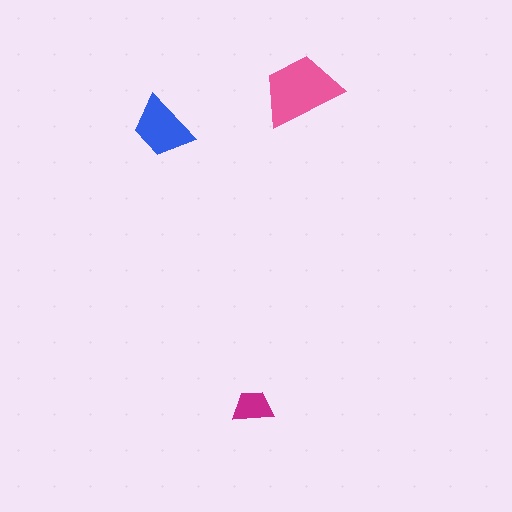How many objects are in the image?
There are 3 objects in the image.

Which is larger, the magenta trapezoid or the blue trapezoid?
The blue one.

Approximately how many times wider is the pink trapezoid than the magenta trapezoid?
About 2 times wider.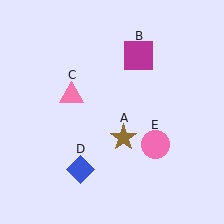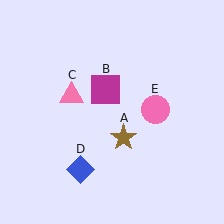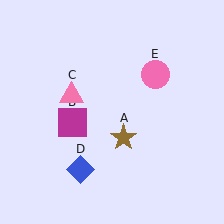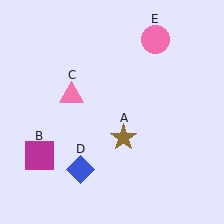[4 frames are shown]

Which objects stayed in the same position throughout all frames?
Brown star (object A) and pink triangle (object C) and blue diamond (object D) remained stationary.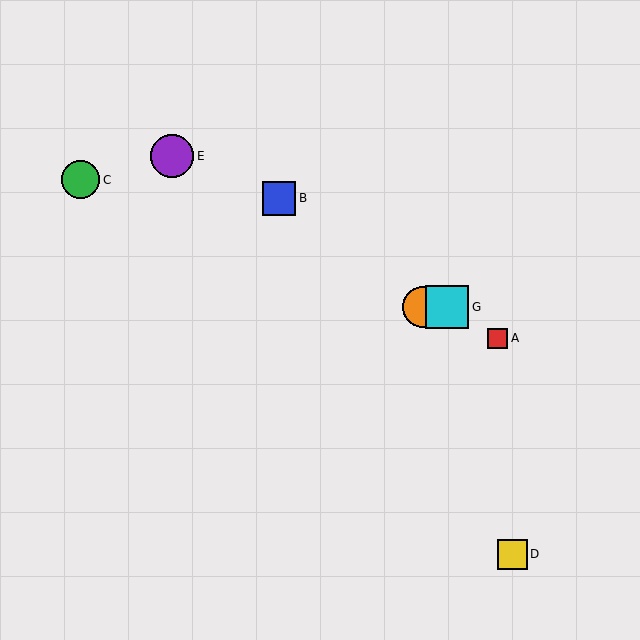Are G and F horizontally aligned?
Yes, both are at y≈307.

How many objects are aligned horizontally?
2 objects (F, G) are aligned horizontally.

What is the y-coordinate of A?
Object A is at y≈338.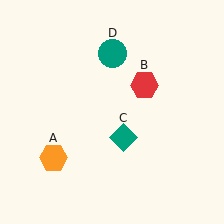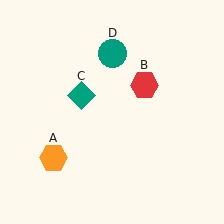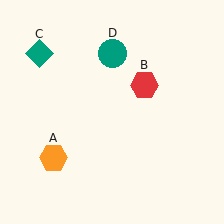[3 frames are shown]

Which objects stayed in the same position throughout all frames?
Orange hexagon (object A) and red hexagon (object B) and teal circle (object D) remained stationary.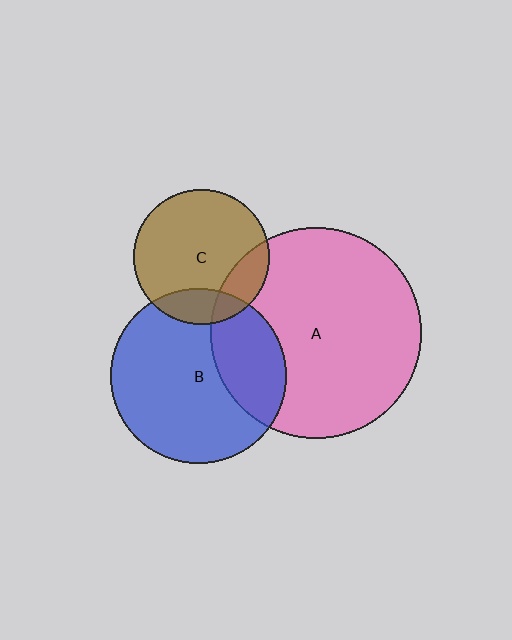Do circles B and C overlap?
Yes.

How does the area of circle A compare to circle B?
Approximately 1.5 times.